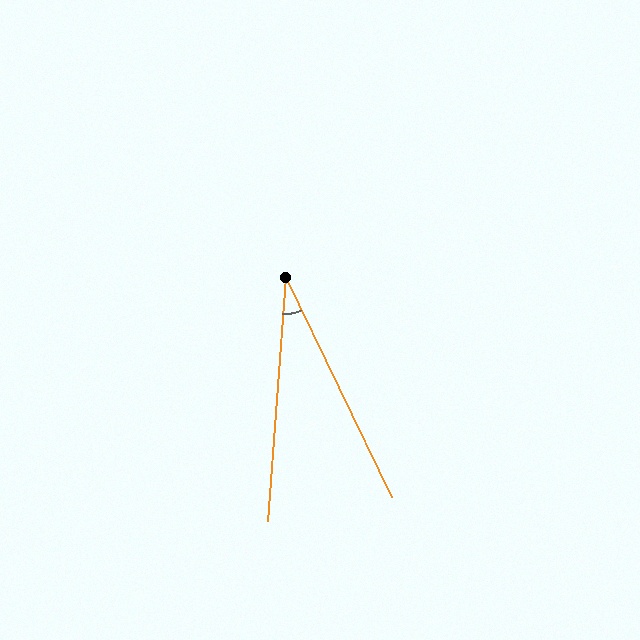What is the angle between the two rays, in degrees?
Approximately 30 degrees.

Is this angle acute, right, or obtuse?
It is acute.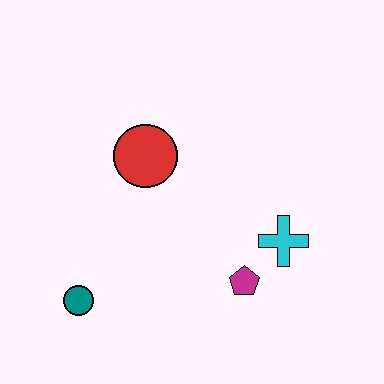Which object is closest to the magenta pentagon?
The cyan cross is closest to the magenta pentagon.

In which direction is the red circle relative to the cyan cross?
The red circle is to the left of the cyan cross.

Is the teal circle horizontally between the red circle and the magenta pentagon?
No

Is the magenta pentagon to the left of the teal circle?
No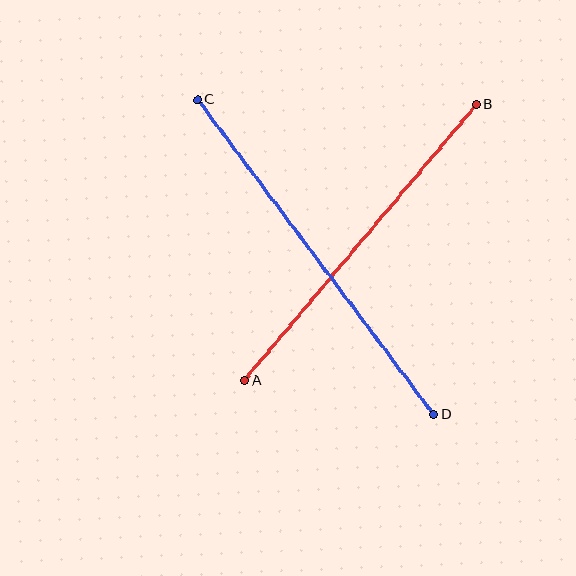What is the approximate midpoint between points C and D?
The midpoint is at approximately (316, 257) pixels.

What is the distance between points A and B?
The distance is approximately 360 pixels.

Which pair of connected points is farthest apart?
Points C and D are farthest apart.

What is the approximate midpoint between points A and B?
The midpoint is at approximately (360, 243) pixels.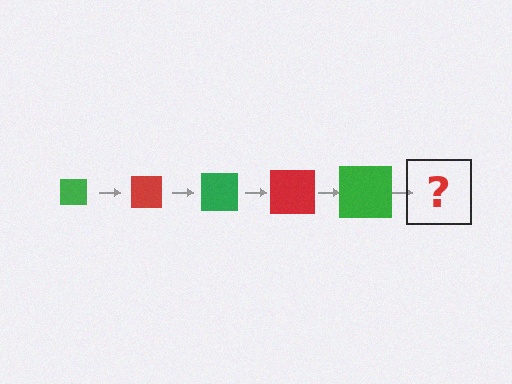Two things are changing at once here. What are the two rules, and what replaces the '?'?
The two rules are that the square grows larger each step and the color cycles through green and red. The '?' should be a red square, larger than the previous one.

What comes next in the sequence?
The next element should be a red square, larger than the previous one.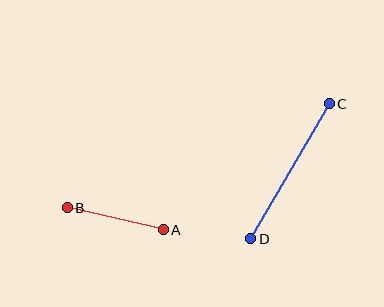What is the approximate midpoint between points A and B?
The midpoint is at approximately (115, 219) pixels.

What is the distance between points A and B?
The distance is approximately 98 pixels.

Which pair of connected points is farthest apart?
Points C and D are farthest apart.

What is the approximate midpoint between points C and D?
The midpoint is at approximately (290, 171) pixels.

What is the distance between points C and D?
The distance is approximately 156 pixels.